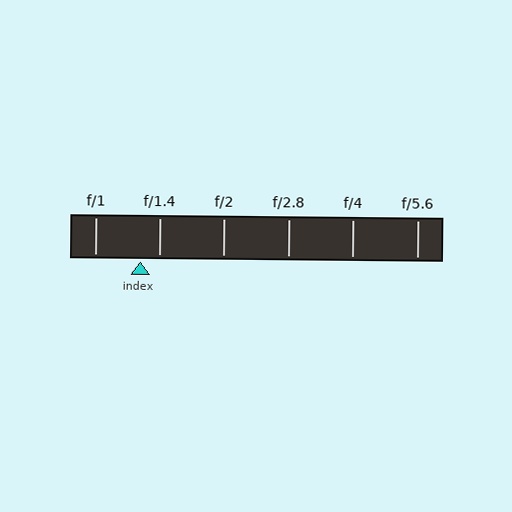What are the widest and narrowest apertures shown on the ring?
The widest aperture shown is f/1 and the narrowest is f/5.6.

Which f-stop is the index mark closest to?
The index mark is closest to f/1.4.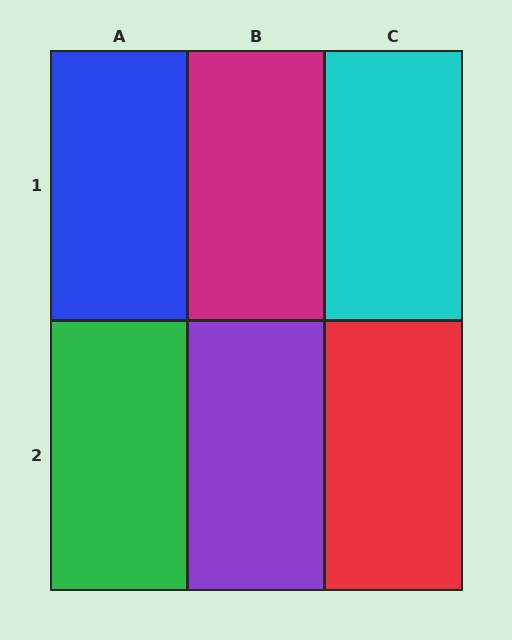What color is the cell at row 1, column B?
Magenta.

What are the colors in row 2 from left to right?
Green, purple, red.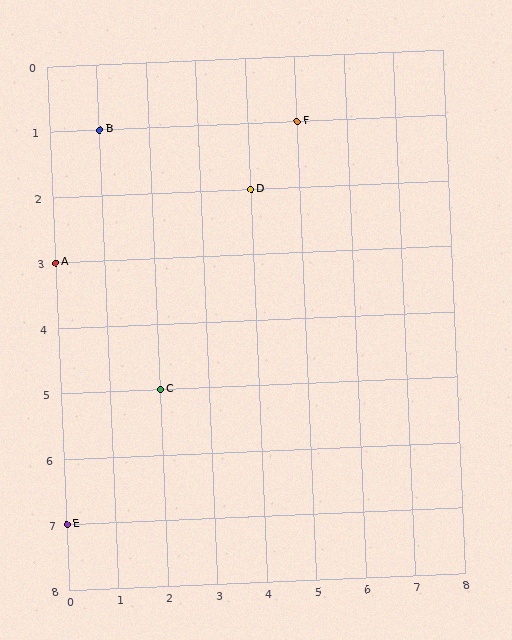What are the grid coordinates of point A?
Point A is at grid coordinates (0, 3).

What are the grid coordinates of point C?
Point C is at grid coordinates (2, 5).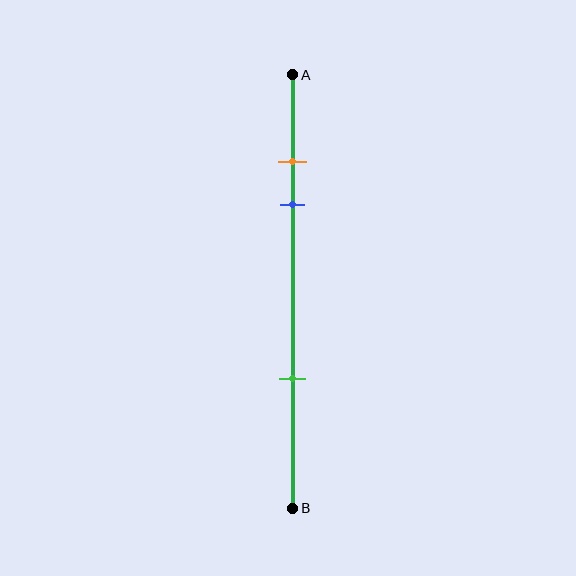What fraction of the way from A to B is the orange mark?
The orange mark is approximately 20% (0.2) of the way from A to B.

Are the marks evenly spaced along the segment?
No, the marks are not evenly spaced.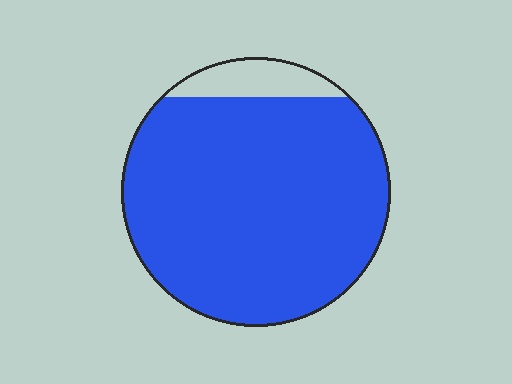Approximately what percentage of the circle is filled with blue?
Approximately 90%.